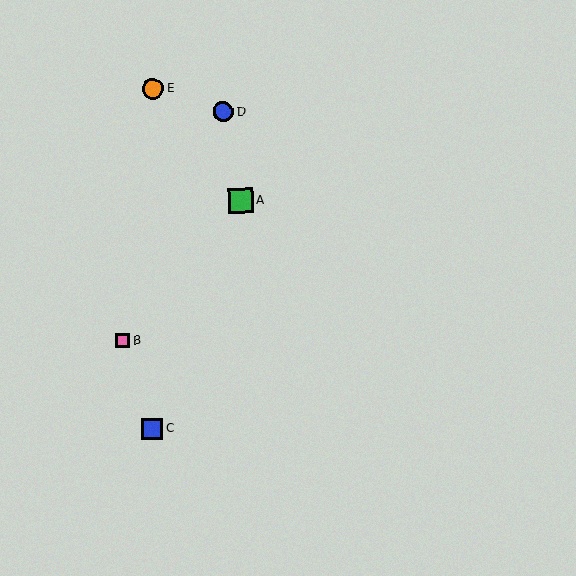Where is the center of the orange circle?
The center of the orange circle is at (153, 89).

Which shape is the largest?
The green square (labeled A) is the largest.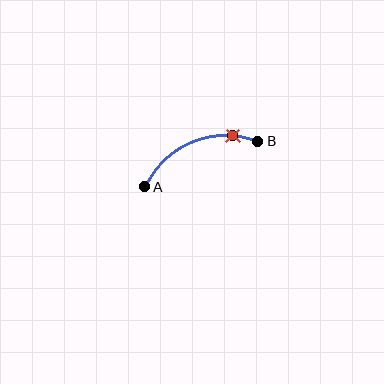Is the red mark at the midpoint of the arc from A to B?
No. The red mark lies on the arc but is closer to endpoint B. The arc midpoint would be at the point on the curve equidistant along the arc from both A and B.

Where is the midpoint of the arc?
The arc midpoint is the point on the curve farthest from the straight line joining A and B. It sits above that line.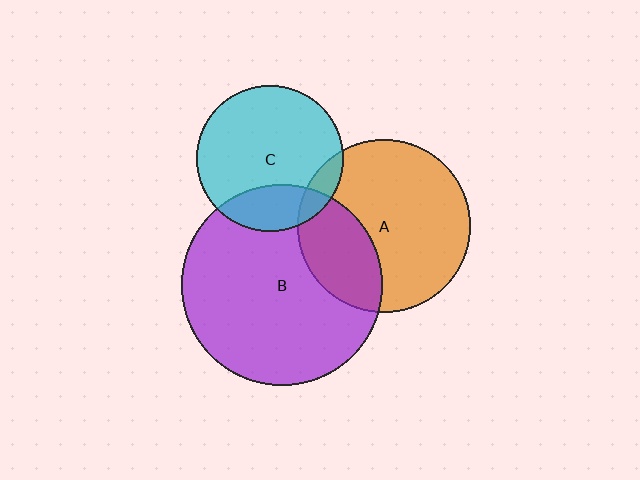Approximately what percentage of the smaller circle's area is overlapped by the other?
Approximately 30%.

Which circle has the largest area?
Circle B (purple).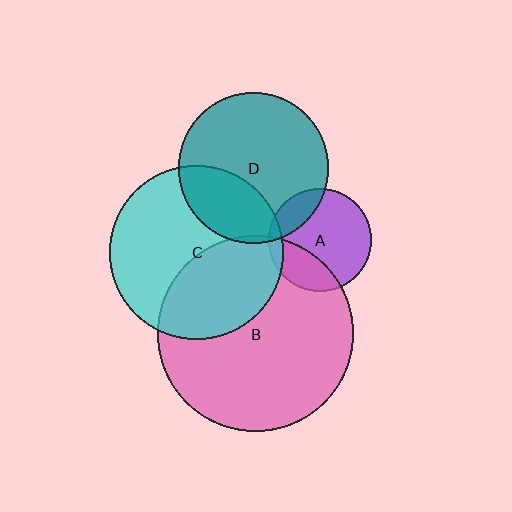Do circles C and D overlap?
Yes.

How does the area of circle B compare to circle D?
Approximately 1.7 times.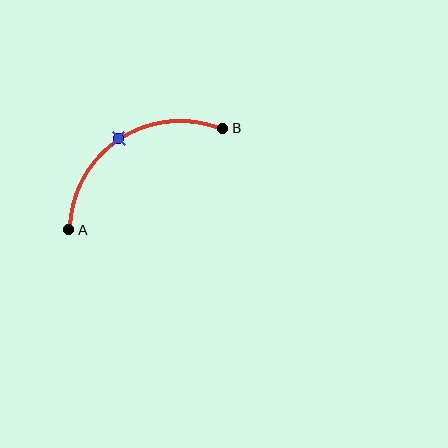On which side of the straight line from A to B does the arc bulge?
The arc bulges above the straight line connecting A and B.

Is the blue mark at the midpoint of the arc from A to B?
Yes. The blue mark lies on the arc at equal arc-length from both A and B — it is the arc midpoint.